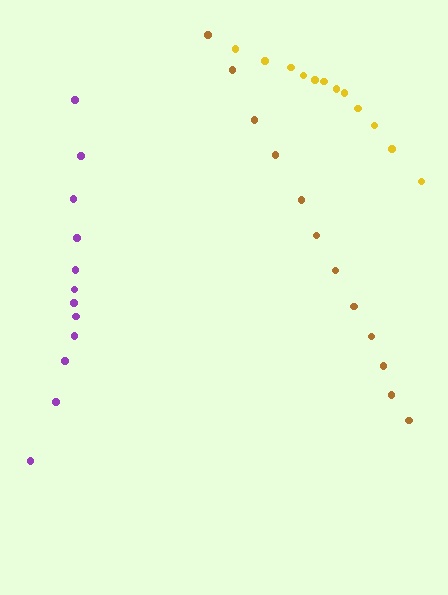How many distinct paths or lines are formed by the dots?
There are 3 distinct paths.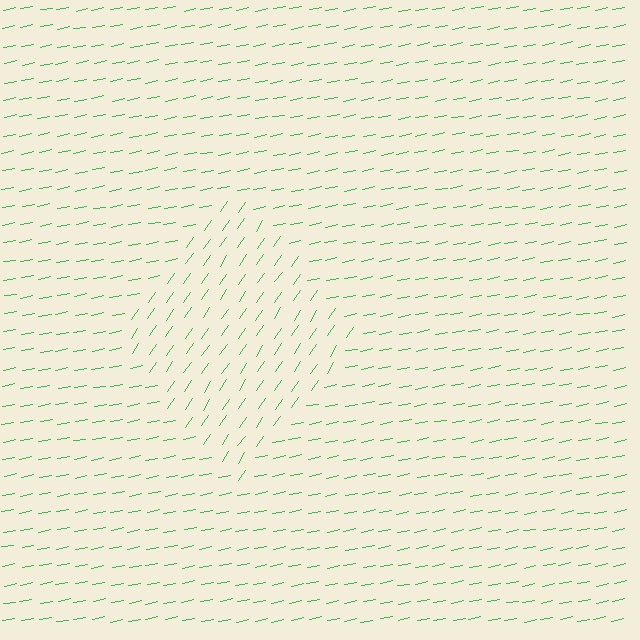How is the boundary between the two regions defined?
The boundary is defined purely by a change in line orientation (approximately 45 degrees difference). All lines are the same color and thickness.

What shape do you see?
I see a diamond.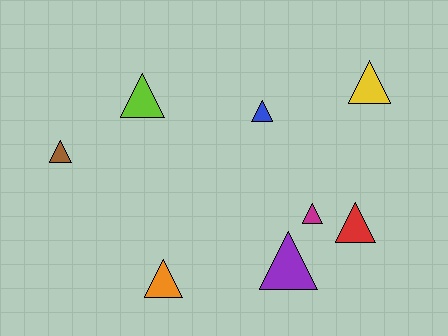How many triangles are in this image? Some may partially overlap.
There are 8 triangles.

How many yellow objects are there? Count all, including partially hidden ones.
There is 1 yellow object.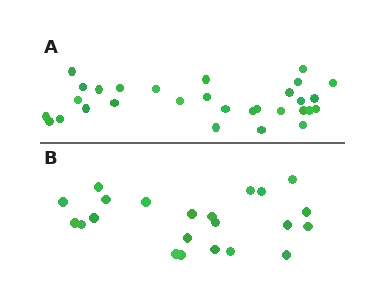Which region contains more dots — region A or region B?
Region A (the top region) has more dots.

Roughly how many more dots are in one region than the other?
Region A has roughly 8 or so more dots than region B.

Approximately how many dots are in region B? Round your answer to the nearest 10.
About 20 dots. (The exact count is 22, which rounds to 20.)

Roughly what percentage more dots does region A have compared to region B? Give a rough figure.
About 35% more.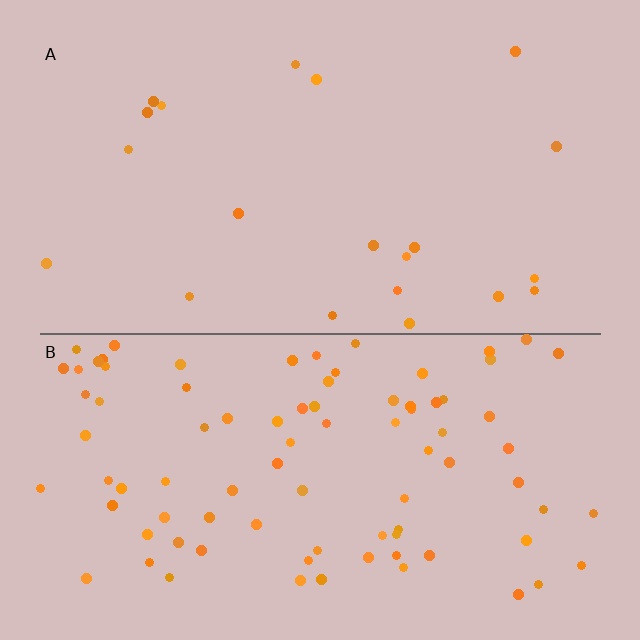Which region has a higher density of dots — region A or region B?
B (the bottom).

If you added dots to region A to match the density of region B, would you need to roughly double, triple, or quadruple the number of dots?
Approximately quadruple.